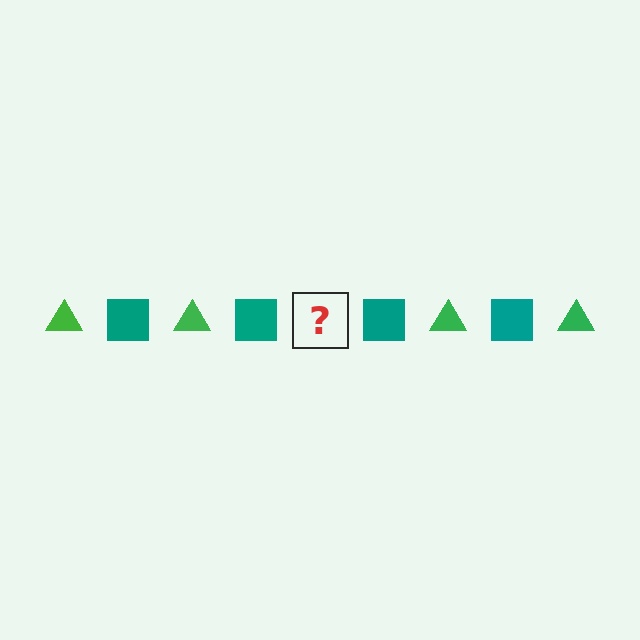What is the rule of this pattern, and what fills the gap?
The rule is that the pattern alternates between green triangle and teal square. The gap should be filled with a green triangle.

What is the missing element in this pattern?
The missing element is a green triangle.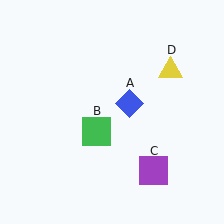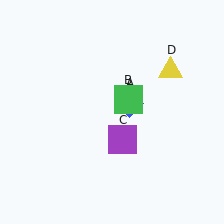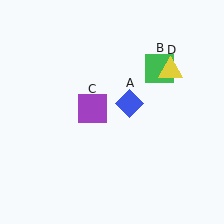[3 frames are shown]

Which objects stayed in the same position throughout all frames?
Blue diamond (object A) and yellow triangle (object D) remained stationary.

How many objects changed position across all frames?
2 objects changed position: green square (object B), purple square (object C).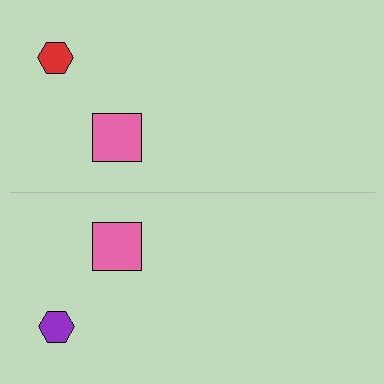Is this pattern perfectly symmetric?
No, the pattern is not perfectly symmetric. The purple hexagon on the bottom side breaks the symmetry — its mirror counterpart is red.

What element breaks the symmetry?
The purple hexagon on the bottom side breaks the symmetry — its mirror counterpart is red.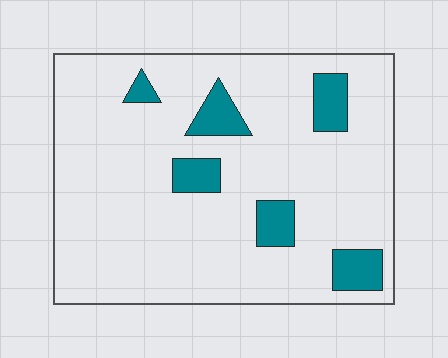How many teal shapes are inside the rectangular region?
6.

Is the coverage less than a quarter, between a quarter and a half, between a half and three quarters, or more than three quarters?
Less than a quarter.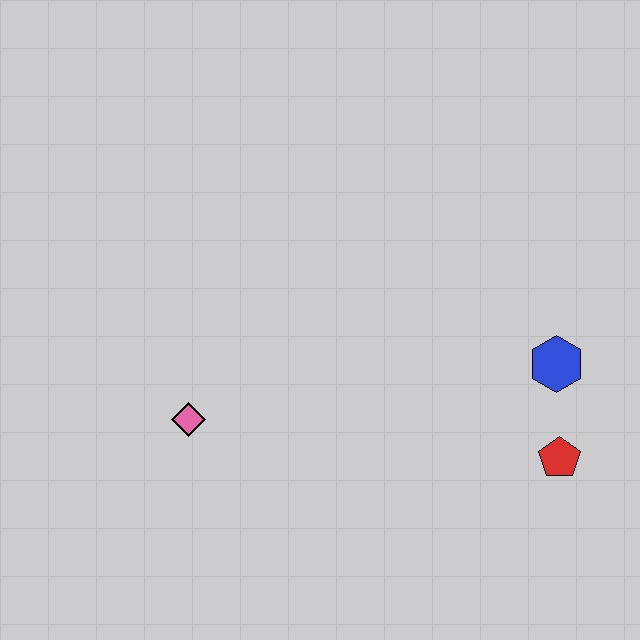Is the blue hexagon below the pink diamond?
No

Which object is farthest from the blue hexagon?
The pink diamond is farthest from the blue hexagon.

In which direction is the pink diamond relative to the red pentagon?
The pink diamond is to the left of the red pentagon.